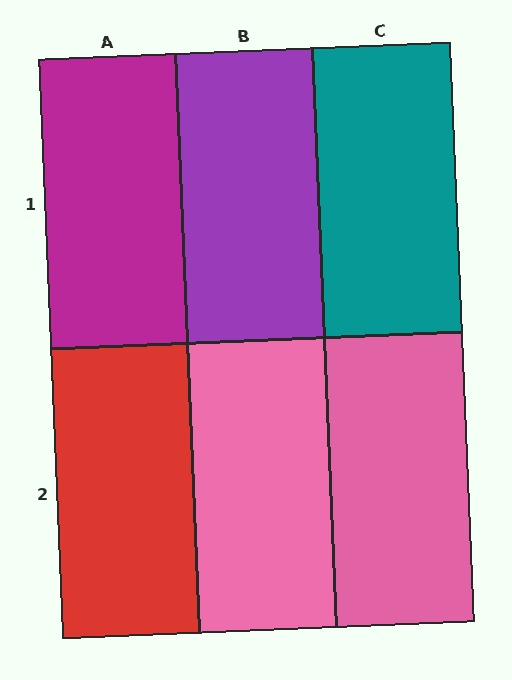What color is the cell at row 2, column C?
Pink.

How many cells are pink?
2 cells are pink.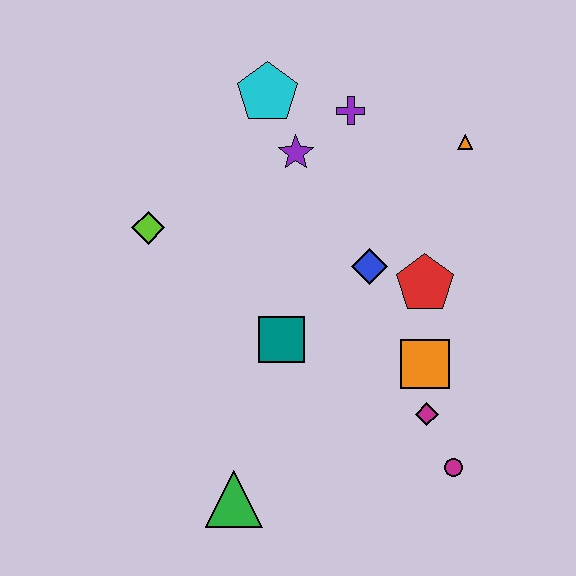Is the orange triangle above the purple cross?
No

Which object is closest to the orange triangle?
The purple cross is closest to the orange triangle.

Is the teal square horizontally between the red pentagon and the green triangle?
Yes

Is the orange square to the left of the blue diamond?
No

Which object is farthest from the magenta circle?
The cyan pentagon is farthest from the magenta circle.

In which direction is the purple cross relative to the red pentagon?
The purple cross is above the red pentagon.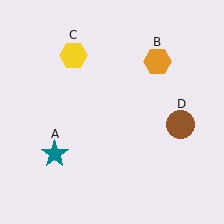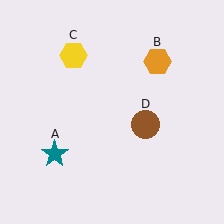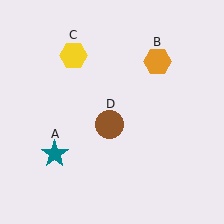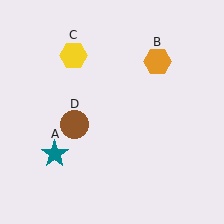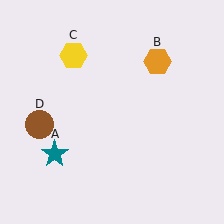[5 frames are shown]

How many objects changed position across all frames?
1 object changed position: brown circle (object D).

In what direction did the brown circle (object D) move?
The brown circle (object D) moved left.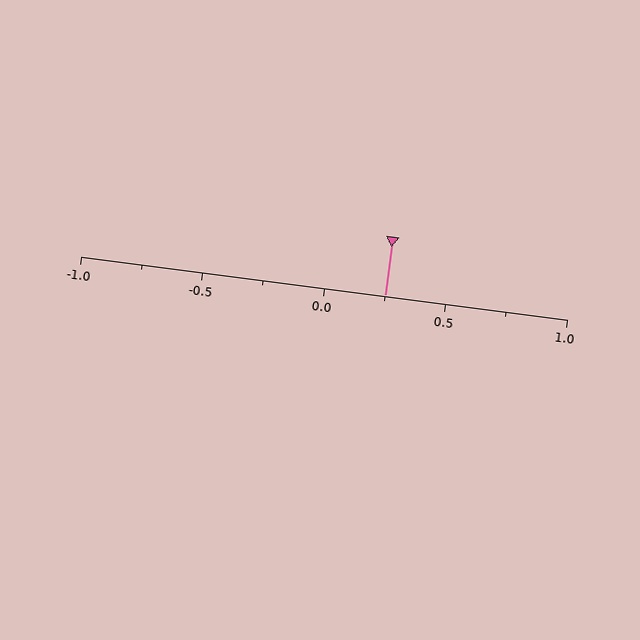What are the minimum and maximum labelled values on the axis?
The axis runs from -1.0 to 1.0.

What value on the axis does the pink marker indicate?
The marker indicates approximately 0.25.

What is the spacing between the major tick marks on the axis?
The major ticks are spaced 0.5 apart.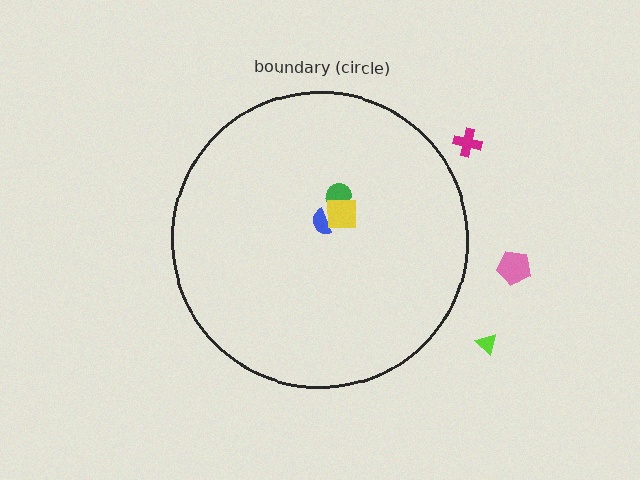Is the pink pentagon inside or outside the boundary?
Outside.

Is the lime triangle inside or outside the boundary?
Outside.